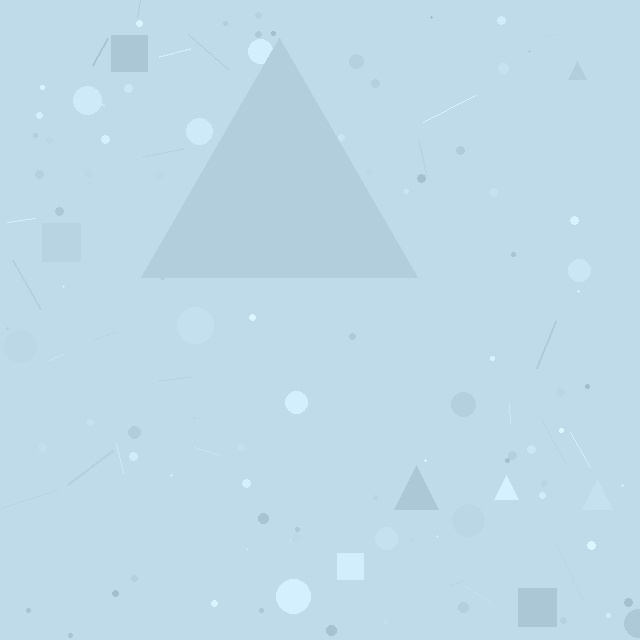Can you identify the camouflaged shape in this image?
The camouflaged shape is a triangle.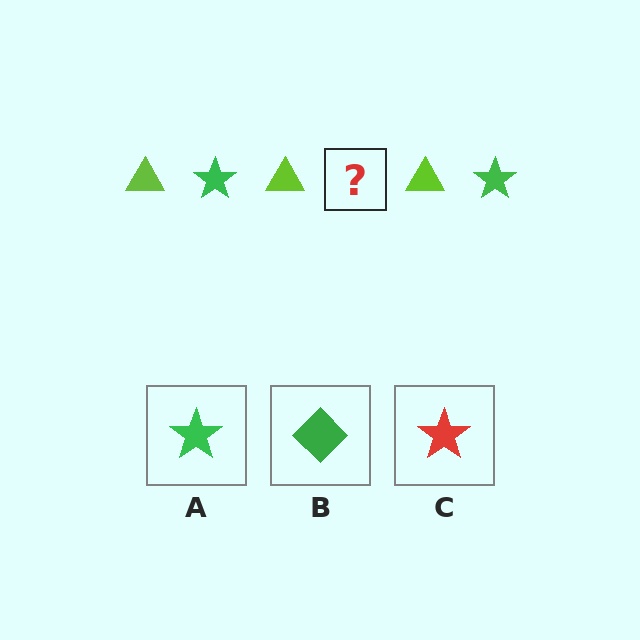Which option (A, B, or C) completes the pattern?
A.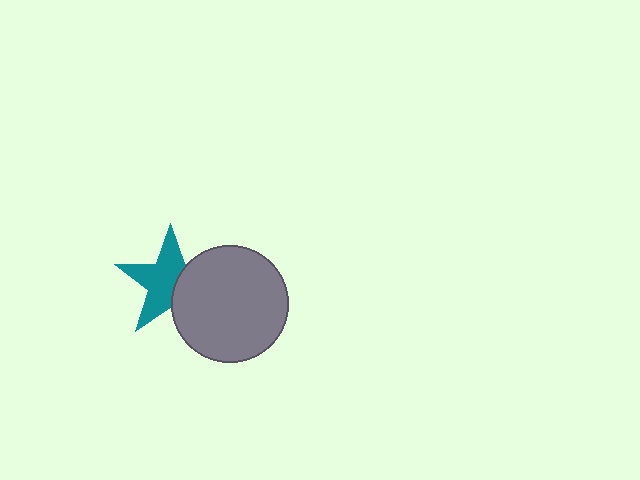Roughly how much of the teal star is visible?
About half of it is visible (roughly 62%).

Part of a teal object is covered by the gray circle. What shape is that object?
It is a star.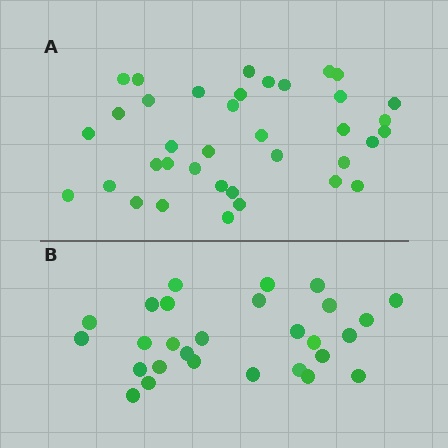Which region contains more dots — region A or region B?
Region A (the top region) has more dots.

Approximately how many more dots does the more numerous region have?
Region A has roughly 8 or so more dots than region B.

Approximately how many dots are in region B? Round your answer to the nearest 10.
About 30 dots. (The exact count is 28, which rounds to 30.)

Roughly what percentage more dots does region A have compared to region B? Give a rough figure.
About 30% more.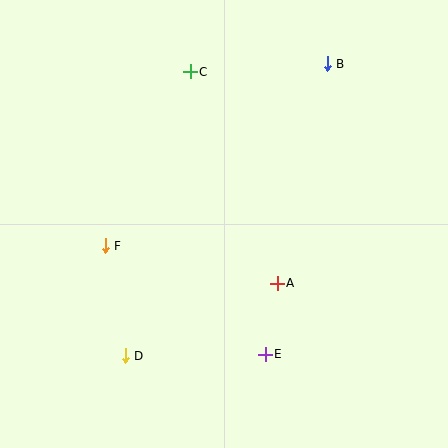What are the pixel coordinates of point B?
Point B is at (327, 64).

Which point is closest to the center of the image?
Point A at (277, 283) is closest to the center.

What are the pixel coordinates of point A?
Point A is at (277, 283).